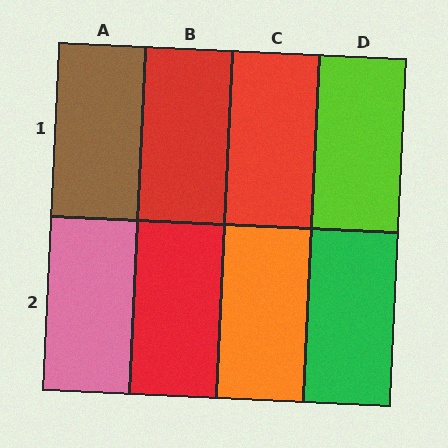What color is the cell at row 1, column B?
Red.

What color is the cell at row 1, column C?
Red.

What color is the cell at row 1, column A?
Brown.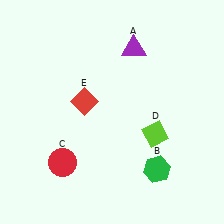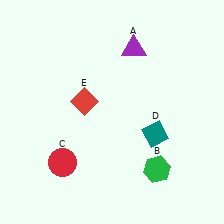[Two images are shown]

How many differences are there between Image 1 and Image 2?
There is 1 difference between the two images.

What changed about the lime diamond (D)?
In Image 1, D is lime. In Image 2, it changed to teal.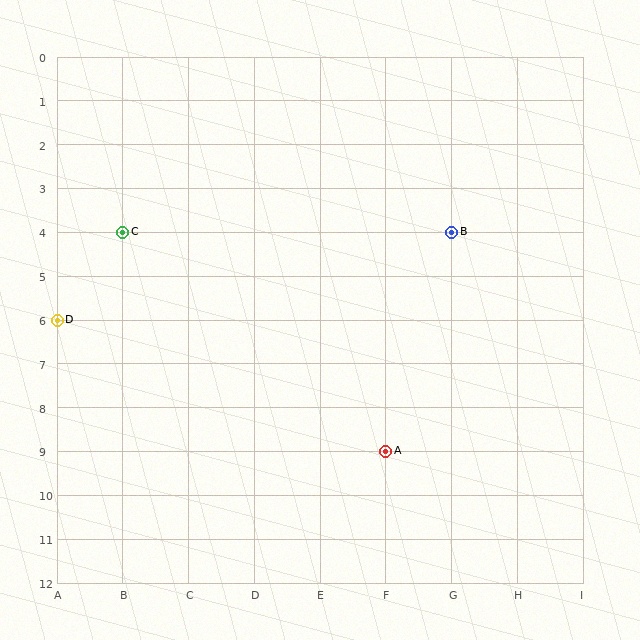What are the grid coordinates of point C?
Point C is at grid coordinates (B, 4).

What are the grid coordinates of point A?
Point A is at grid coordinates (F, 9).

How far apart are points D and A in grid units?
Points D and A are 5 columns and 3 rows apart (about 5.8 grid units diagonally).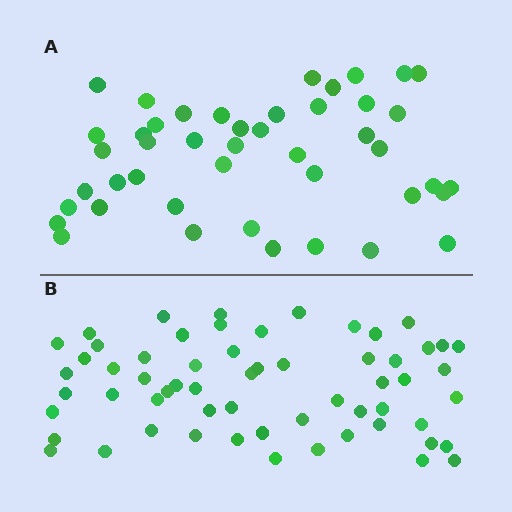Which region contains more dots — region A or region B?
Region B (the bottom region) has more dots.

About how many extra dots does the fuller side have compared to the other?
Region B has approximately 15 more dots than region A.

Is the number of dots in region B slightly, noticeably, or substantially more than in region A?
Region B has noticeably more, but not dramatically so. The ratio is roughly 1.3 to 1.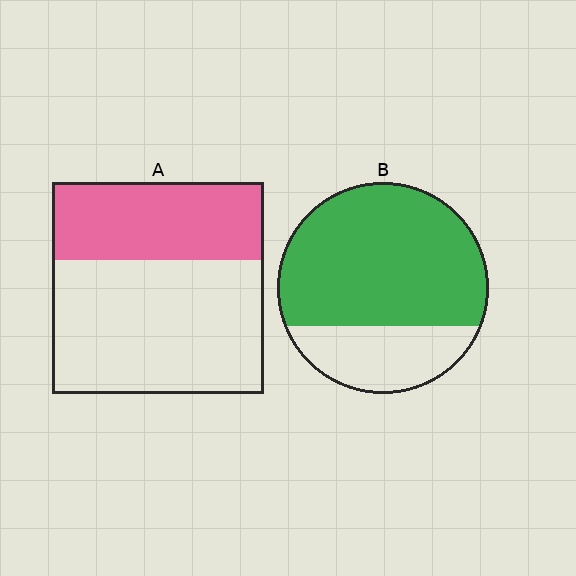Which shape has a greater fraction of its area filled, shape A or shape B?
Shape B.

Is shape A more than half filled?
No.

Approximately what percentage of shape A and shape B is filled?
A is approximately 35% and B is approximately 70%.